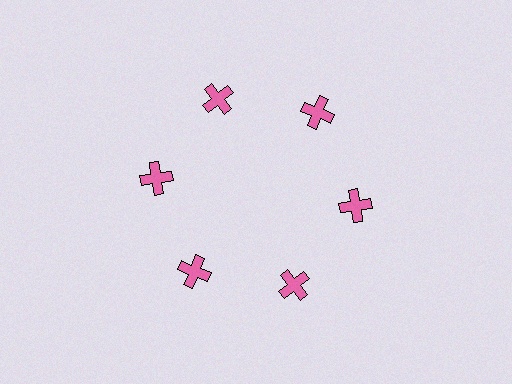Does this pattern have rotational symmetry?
Yes, this pattern has 6-fold rotational symmetry. It looks the same after rotating 60 degrees around the center.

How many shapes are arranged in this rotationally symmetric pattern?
There are 6 shapes, arranged in 6 groups of 1.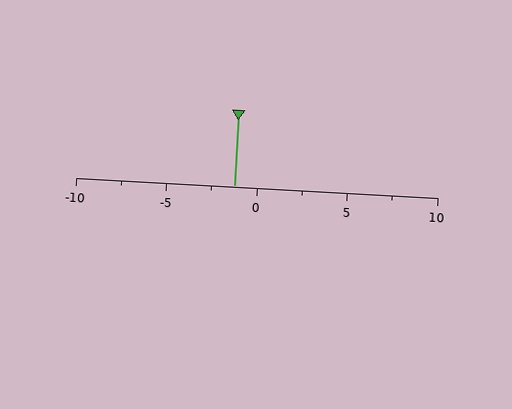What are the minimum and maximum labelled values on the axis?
The axis runs from -10 to 10.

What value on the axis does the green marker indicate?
The marker indicates approximately -1.2.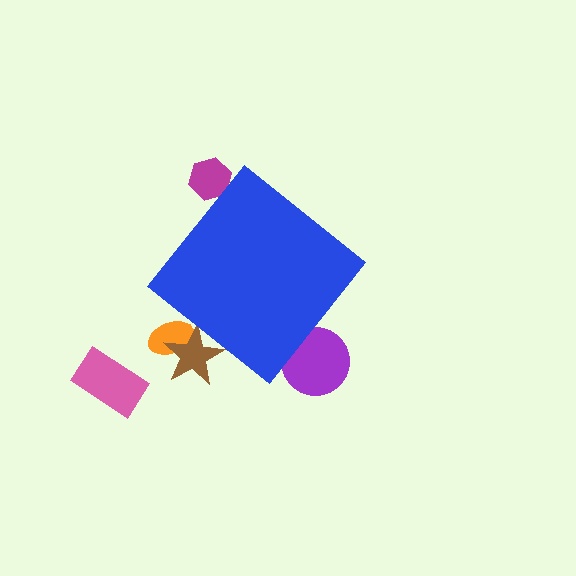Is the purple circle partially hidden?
Yes, the purple circle is partially hidden behind the blue diamond.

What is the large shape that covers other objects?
A blue diamond.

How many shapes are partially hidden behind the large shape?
4 shapes are partially hidden.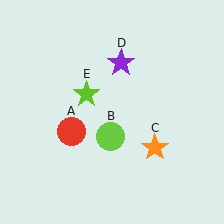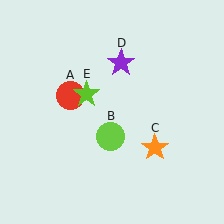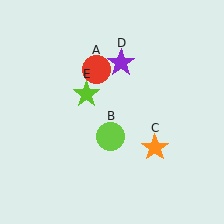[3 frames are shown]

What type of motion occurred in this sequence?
The red circle (object A) rotated clockwise around the center of the scene.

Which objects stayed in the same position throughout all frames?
Lime circle (object B) and orange star (object C) and purple star (object D) and lime star (object E) remained stationary.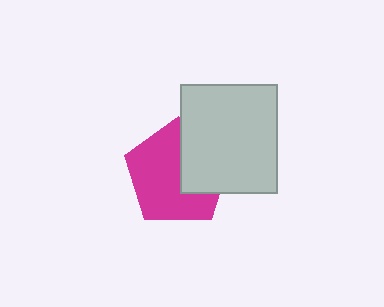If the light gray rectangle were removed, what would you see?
You would see the complete magenta pentagon.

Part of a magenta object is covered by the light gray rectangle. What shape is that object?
It is a pentagon.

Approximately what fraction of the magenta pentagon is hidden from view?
Roughly 36% of the magenta pentagon is hidden behind the light gray rectangle.